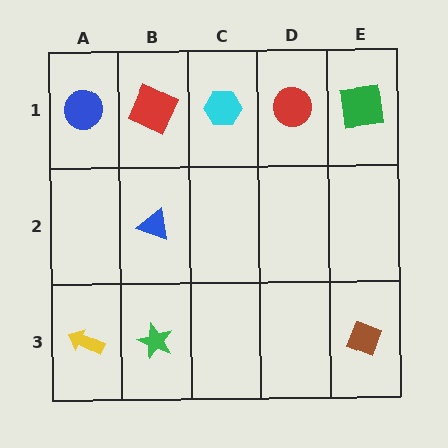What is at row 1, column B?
A red square.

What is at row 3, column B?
A green star.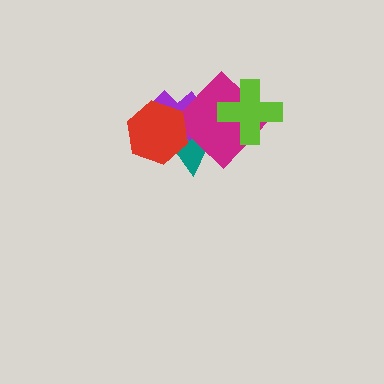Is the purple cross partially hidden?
Yes, it is partially covered by another shape.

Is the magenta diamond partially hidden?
Yes, it is partially covered by another shape.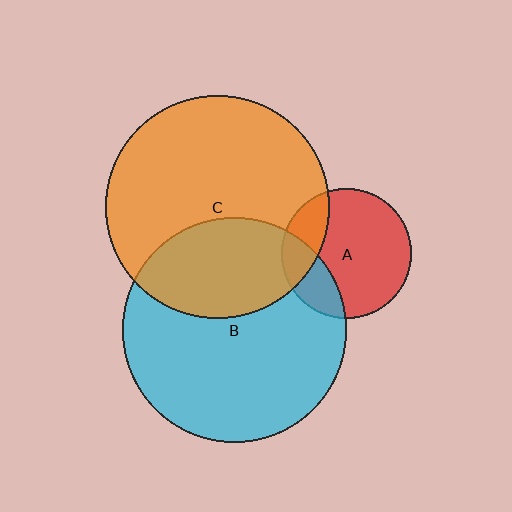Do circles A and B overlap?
Yes.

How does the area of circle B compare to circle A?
Approximately 3.0 times.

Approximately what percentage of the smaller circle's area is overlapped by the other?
Approximately 25%.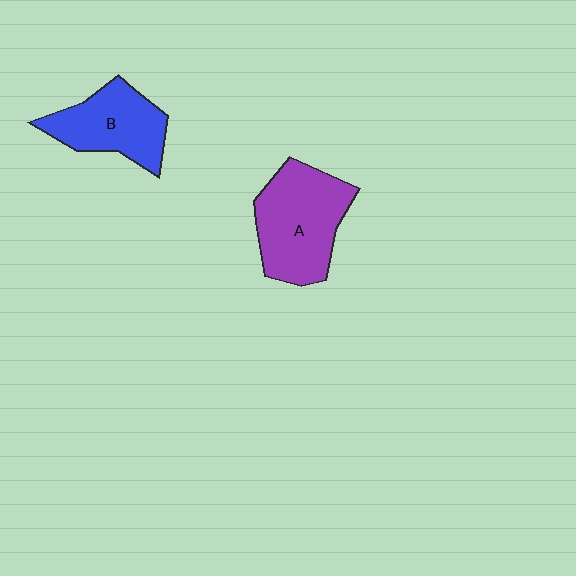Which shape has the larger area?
Shape A (purple).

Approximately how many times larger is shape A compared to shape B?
Approximately 1.3 times.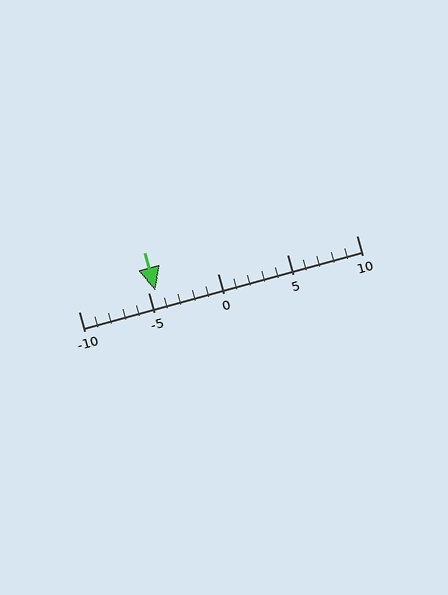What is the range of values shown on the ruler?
The ruler shows values from -10 to 10.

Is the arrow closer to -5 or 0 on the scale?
The arrow is closer to -5.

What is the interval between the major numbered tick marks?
The major tick marks are spaced 5 units apart.